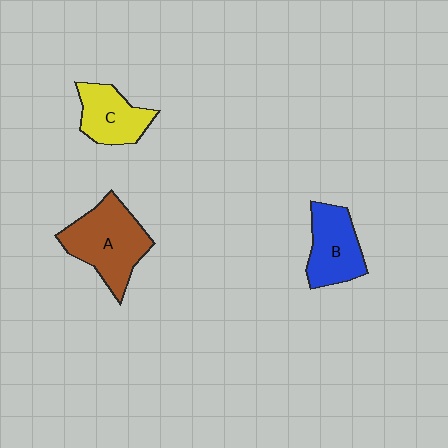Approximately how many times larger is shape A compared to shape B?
Approximately 1.4 times.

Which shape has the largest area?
Shape A (brown).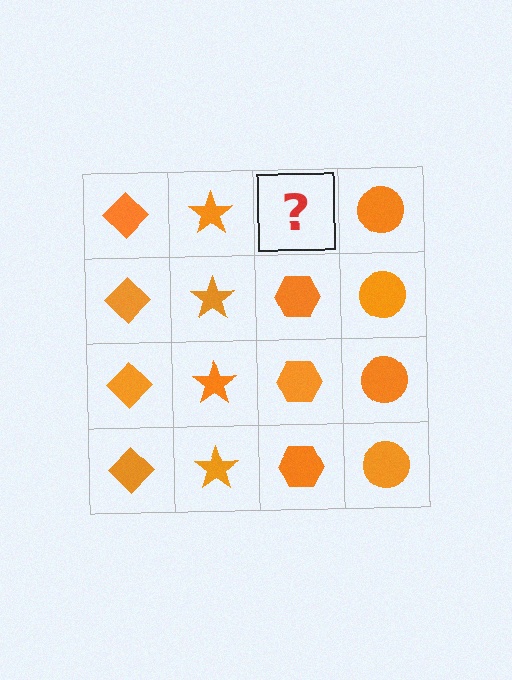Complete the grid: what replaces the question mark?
The question mark should be replaced with an orange hexagon.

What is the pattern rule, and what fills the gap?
The rule is that each column has a consistent shape. The gap should be filled with an orange hexagon.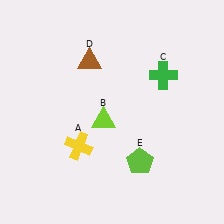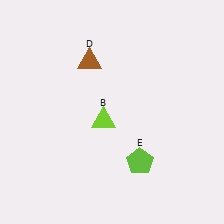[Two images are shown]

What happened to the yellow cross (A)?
The yellow cross (A) was removed in Image 2. It was in the bottom-left area of Image 1.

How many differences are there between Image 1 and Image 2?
There are 2 differences between the two images.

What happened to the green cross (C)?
The green cross (C) was removed in Image 2. It was in the top-right area of Image 1.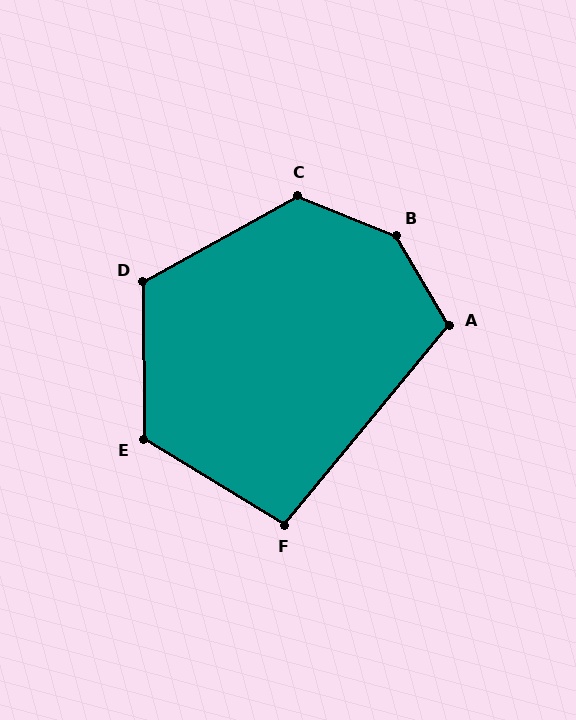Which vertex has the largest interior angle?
B, at approximately 143 degrees.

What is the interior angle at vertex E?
Approximately 121 degrees (obtuse).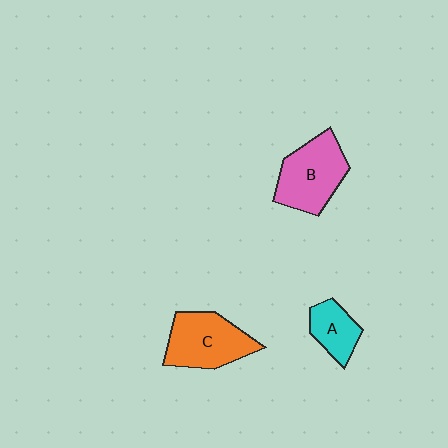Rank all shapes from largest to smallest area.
From largest to smallest: B (pink), C (orange), A (cyan).